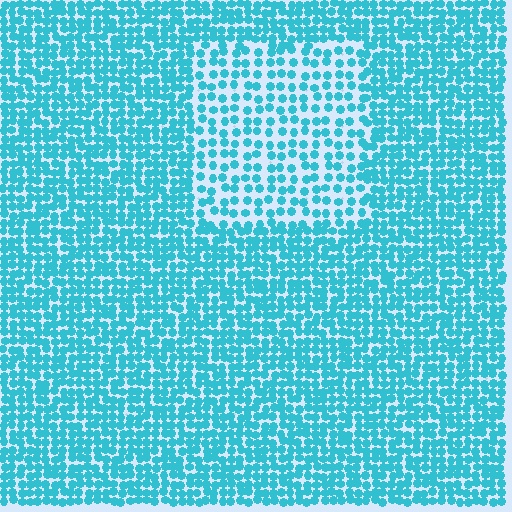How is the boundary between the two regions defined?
The boundary is defined by a change in element density (approximately 1.9x ratio). All elements are the same color, size, and shape.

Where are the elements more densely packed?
The elements are more densely packed outside the rectangle boundary.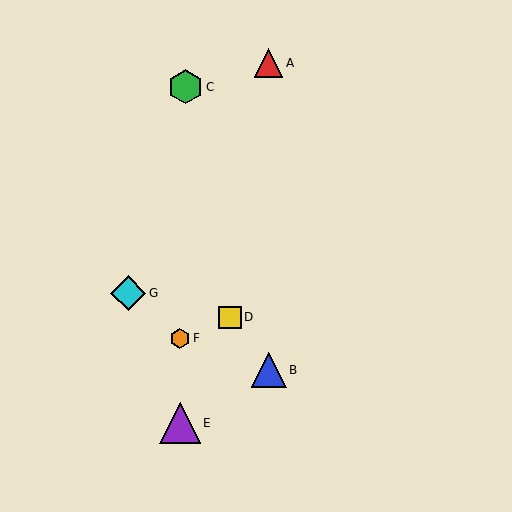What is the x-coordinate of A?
Object A is at x≈269.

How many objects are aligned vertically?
2 objects (A, B) are aligned vertically.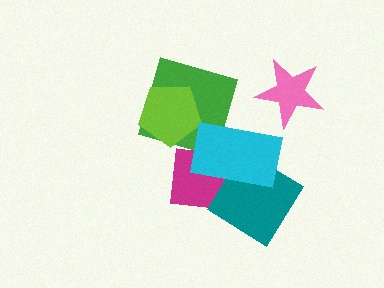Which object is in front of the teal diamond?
The cyan rectangle is in front of the teal diamond.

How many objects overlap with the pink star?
0 objects overlap with the pink star.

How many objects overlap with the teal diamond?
2 objects overlap with the teal diamond.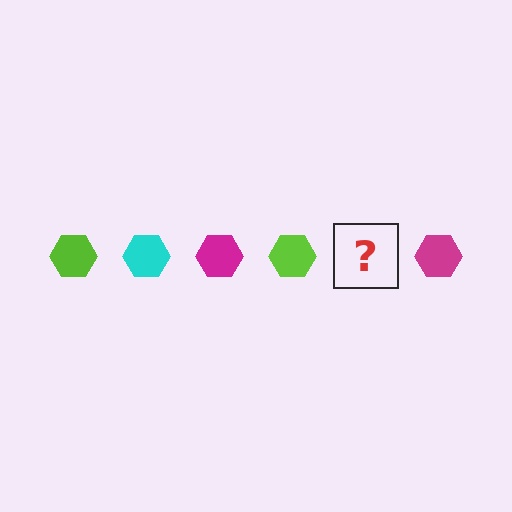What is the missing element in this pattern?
The missing element is a cyan hexagon.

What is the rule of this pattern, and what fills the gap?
The rule is that the pattern cycles through lime, cyan, magenta hexagons. The gap should be filled with a cyan hexagon.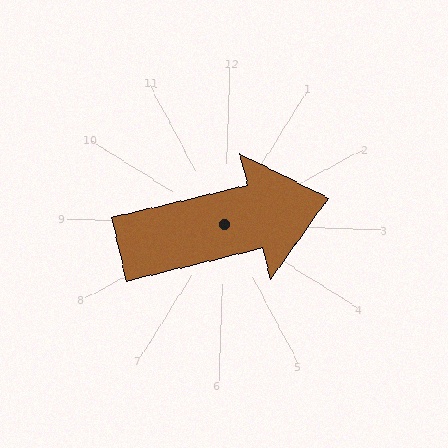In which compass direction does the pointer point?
East.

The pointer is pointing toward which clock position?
Roughly 2 o'clock.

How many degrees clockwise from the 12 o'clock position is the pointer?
Approximately 74 degrees.